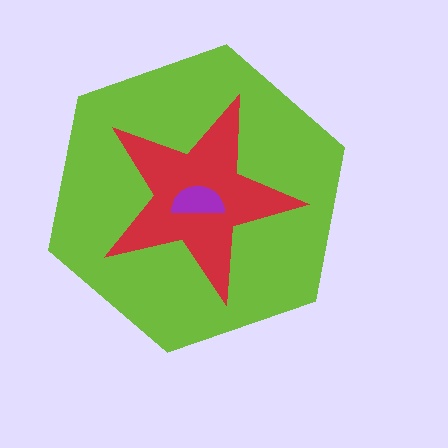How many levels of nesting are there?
3.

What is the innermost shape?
The purple semicircle.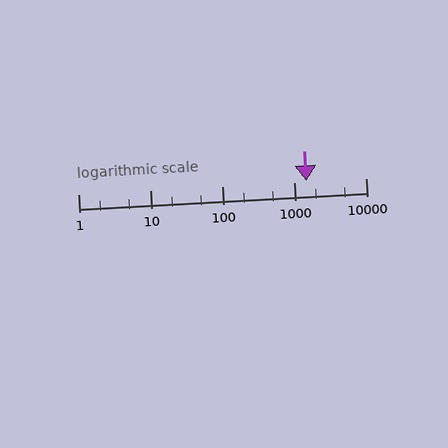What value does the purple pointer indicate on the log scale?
The pointer indicates approximately 1500.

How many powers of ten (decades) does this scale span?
The scale spans 4 decades, from 1 to 10000.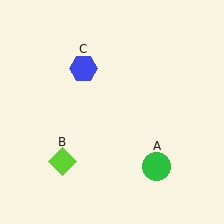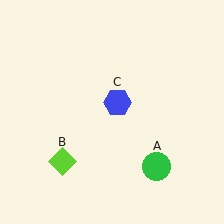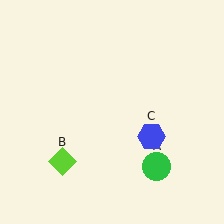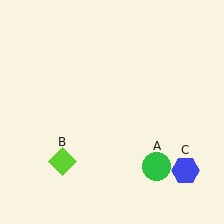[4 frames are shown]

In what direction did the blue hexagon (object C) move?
The blue hexagon (object C) moved down and to the right.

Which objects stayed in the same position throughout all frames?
Green circle (object A) and lime diamond (object B) remained stationary.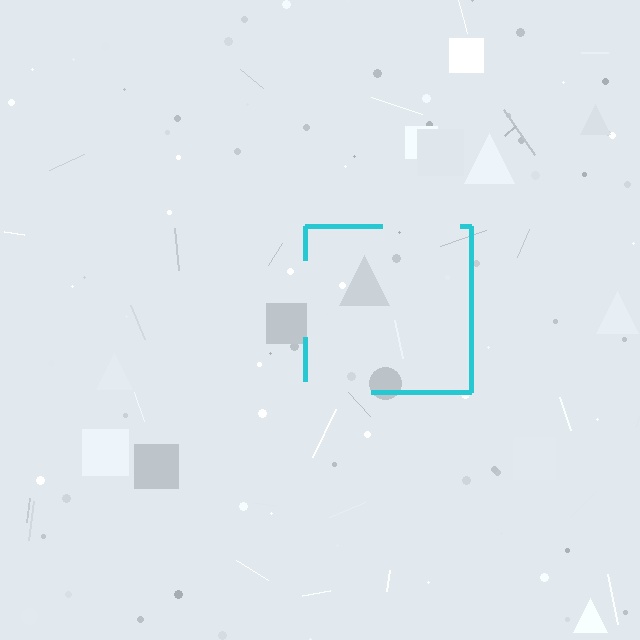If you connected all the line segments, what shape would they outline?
They would outline a square.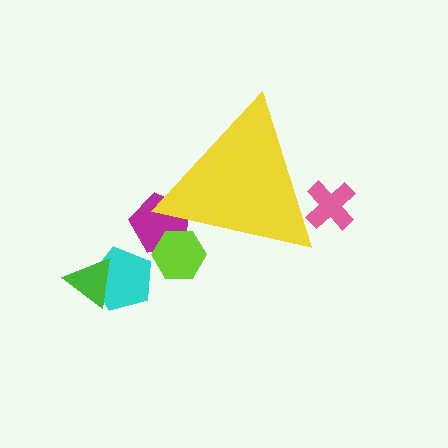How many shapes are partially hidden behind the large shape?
3 shapes are partially hidden.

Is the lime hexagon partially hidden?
Yes, the lime hexagon is partially hidden behind the yellow triangle.